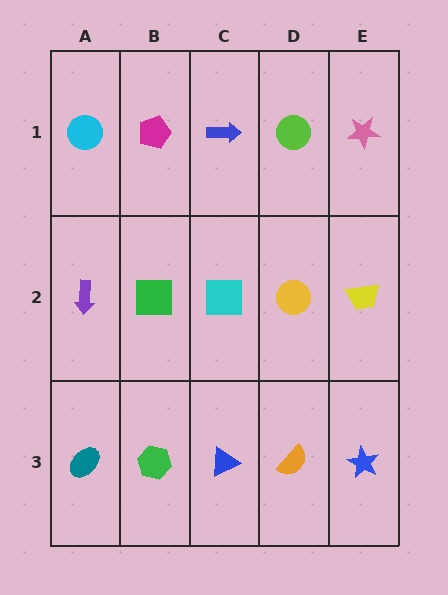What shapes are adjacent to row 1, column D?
A yellow circle (row 2, column D), a blue arrow (row 1, column C), a pink star (row 1, column E).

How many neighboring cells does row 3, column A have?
2.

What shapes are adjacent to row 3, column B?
A green square (row 2, column B), a teal ellipse (row 3, column A), a blue triangle (row 3, column C).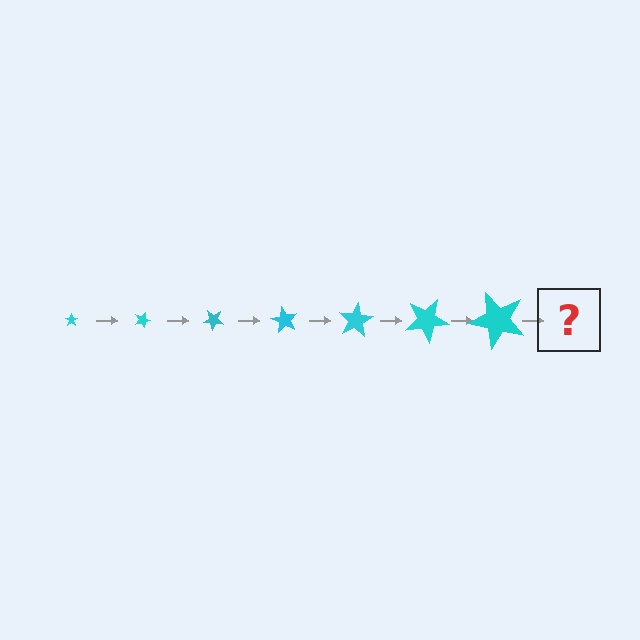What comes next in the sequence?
The next element should be a star, larger than the previous one and rotated 140 degrees from the start.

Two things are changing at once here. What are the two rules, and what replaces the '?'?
The two rules are that the star grows larger each step and it rotates 20 degrees each step. The '?' should be a star, larger than the previous one and rotated 140 degrees from the start.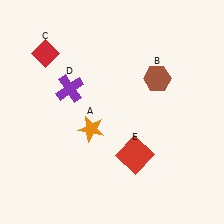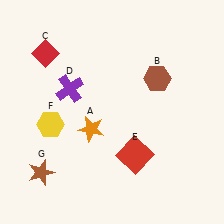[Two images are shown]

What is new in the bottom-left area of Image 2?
A brown star (G) was added in the bottom-left area of Image 2.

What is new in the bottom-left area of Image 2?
A yellow hexagon (F) was added in the bottom-left area of Image 2.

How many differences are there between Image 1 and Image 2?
There are 2 differences between the two images.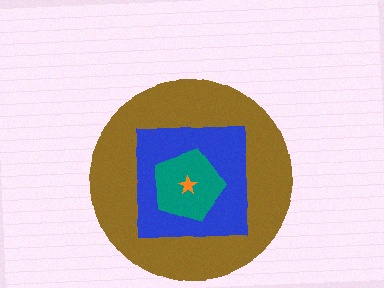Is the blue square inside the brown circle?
Yes.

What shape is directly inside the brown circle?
The blue square.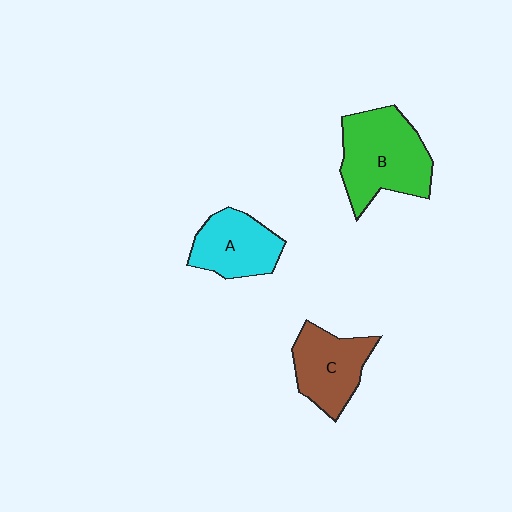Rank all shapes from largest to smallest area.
From largest to smallest: B (green), C (brown), A (cyan).